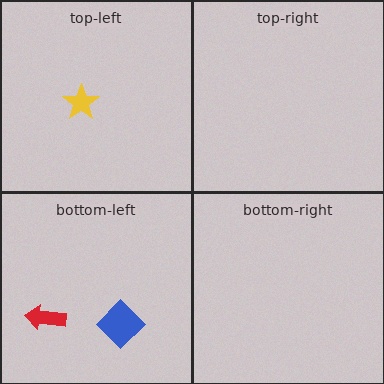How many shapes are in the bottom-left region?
2.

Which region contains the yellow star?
The top-left region.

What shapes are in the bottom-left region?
The blue diamond, the red arrow.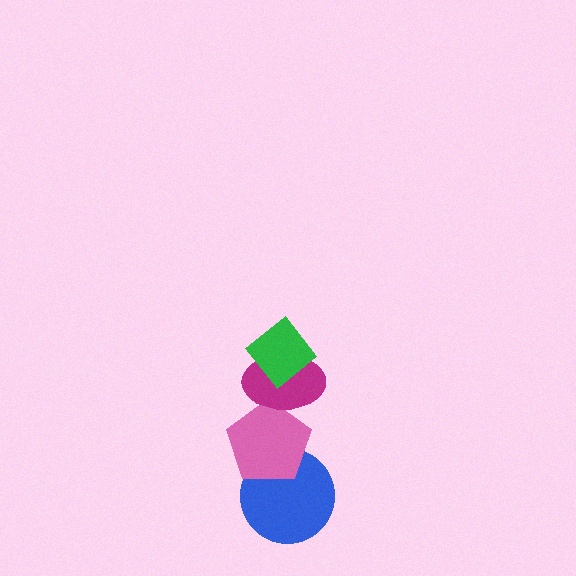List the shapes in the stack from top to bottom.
From top to bottom: the green diamond, the magenta ellipse, the pink pentagon, the blue circle.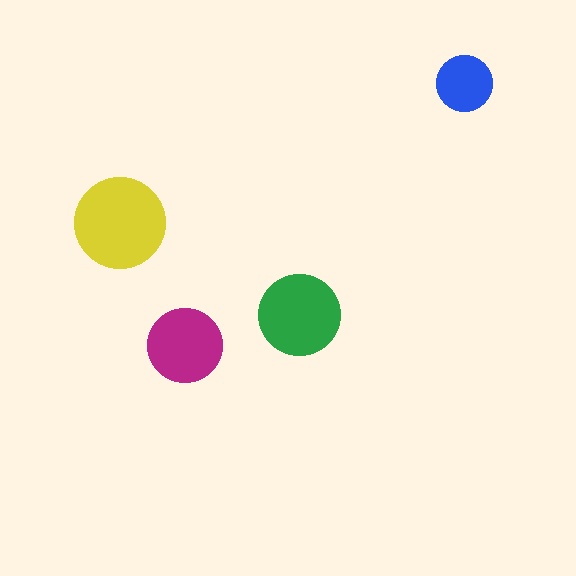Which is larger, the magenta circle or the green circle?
The green one.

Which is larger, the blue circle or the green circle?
The green one.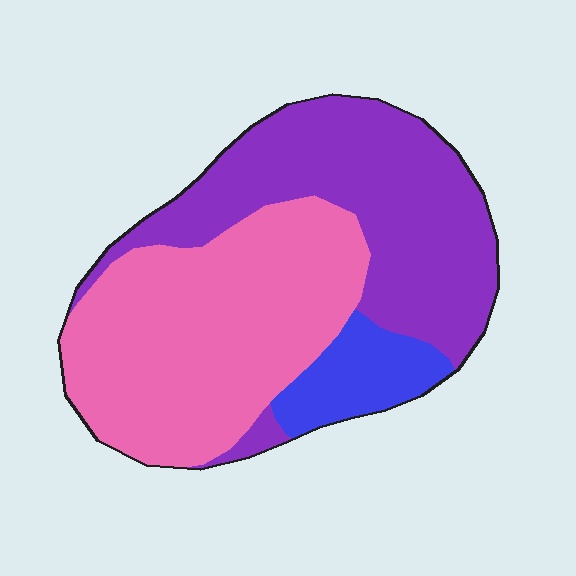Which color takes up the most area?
Pink, at roughly 50%.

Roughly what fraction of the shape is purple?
Purple covers about 40% of the shape.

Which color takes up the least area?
Blue, at roughly 10%.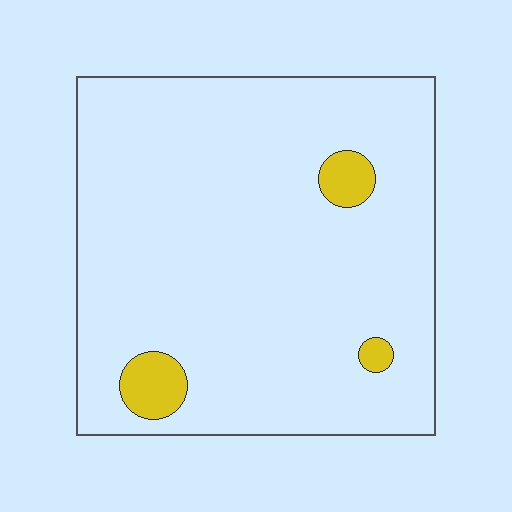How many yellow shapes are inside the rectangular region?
3.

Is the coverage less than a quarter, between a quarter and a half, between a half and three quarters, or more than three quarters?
Less than a quarter.